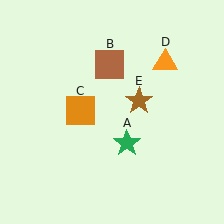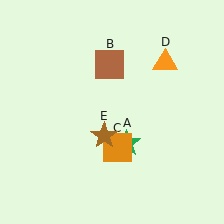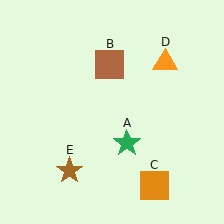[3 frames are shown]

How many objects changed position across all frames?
2 objects changed position: orange square (object C), brown star (object E).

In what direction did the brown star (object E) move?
The brown star (object E) moved down and to the left.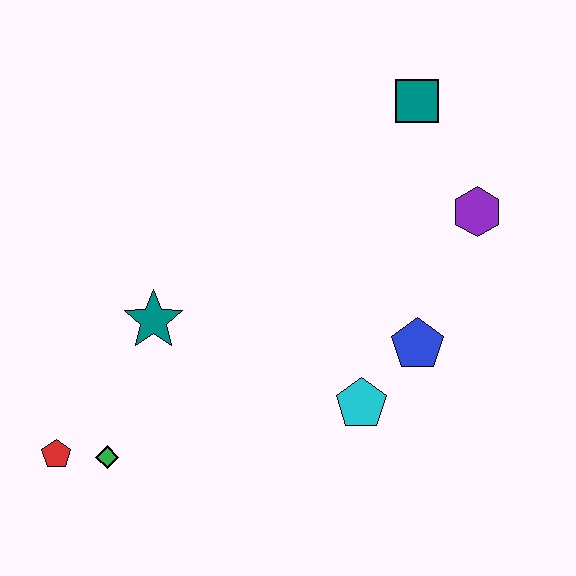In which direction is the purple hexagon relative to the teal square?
The purple hexagon is below the teal square.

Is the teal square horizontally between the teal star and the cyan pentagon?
No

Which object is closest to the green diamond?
The red pentagon is closest to the green diamond.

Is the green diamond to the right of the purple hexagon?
No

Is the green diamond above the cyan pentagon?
No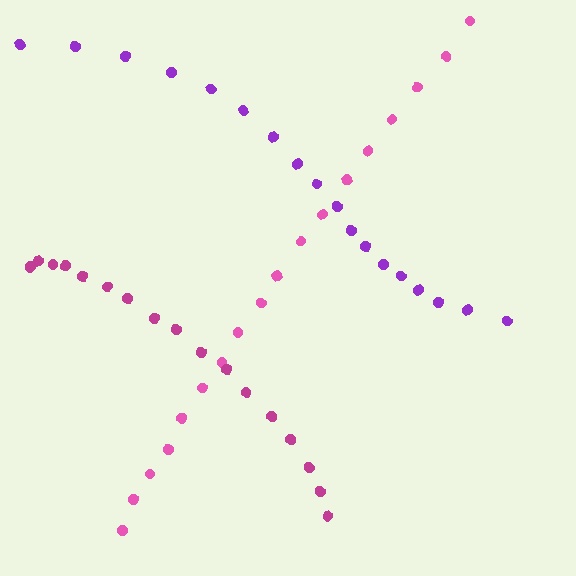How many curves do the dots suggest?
There are 3 distinct paths.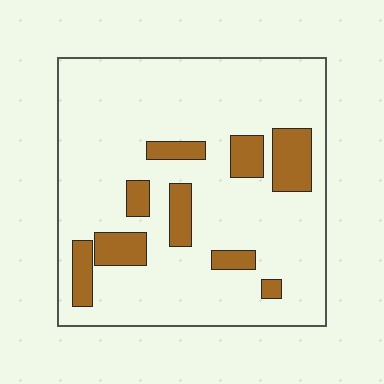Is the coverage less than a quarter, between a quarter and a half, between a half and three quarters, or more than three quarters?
Less than a quarter.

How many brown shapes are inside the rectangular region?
9.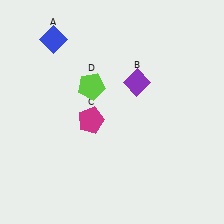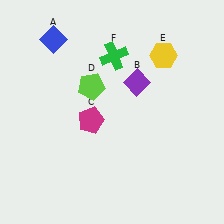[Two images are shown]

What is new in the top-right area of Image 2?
A green cross (F) was added in the top-right area of Image 2.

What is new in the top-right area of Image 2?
A yellow hexagon (E) was added in the top-right area of Image 2.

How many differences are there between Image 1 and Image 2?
There are 2 differences between the two images.